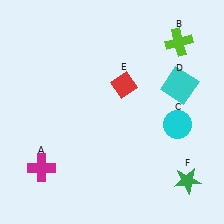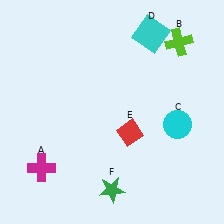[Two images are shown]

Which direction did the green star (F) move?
The green star (F) moved left.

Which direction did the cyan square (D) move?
The cyan square (D) moved up.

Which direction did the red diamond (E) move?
The red diamond (E) moved down.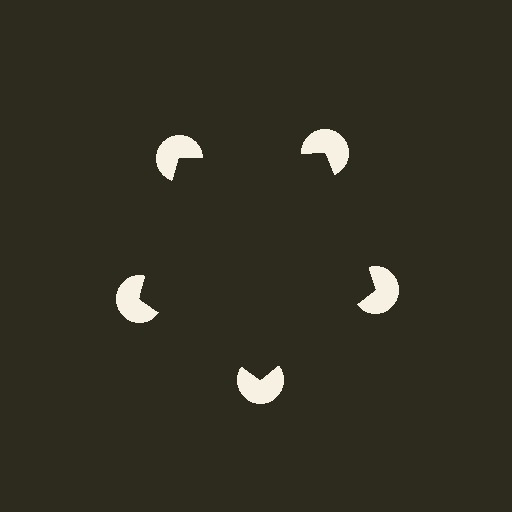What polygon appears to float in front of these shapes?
An illusory pentagon — its edges are inferred from the aligned wedge cuts in the pac-man discs, not physically drawn.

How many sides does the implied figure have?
5 sides.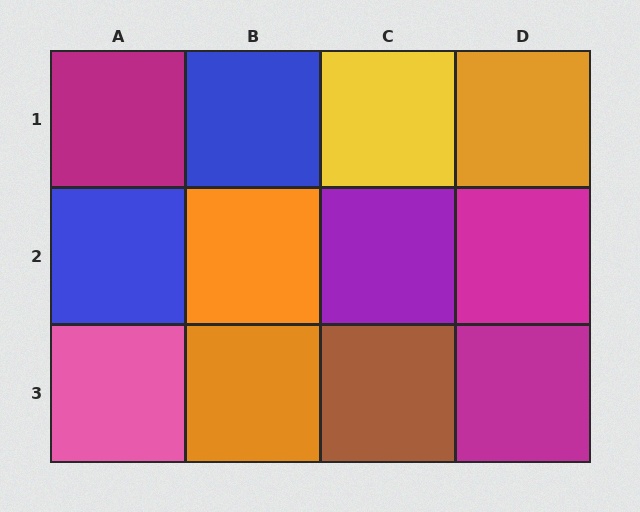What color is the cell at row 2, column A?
Blue.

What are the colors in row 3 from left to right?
Pink, orange, brown, magenta.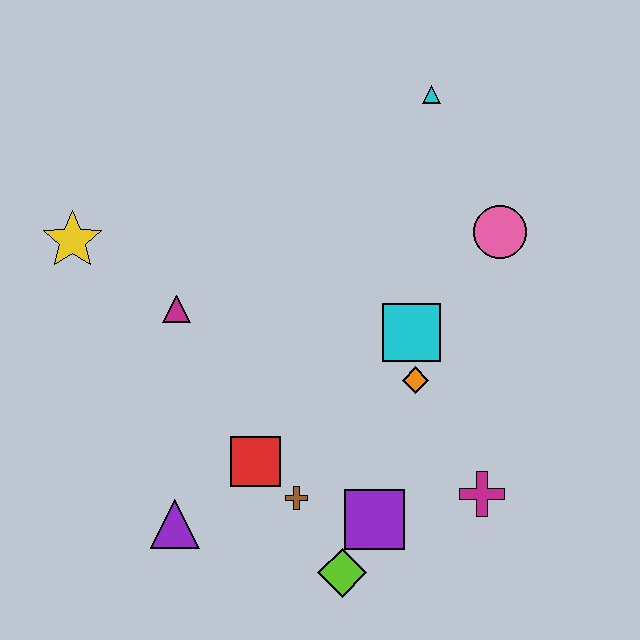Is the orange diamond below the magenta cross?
No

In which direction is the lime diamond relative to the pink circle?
The lime diamond is below the pink circle.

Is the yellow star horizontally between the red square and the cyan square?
No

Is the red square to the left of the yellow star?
No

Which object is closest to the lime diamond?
The purple square is closest to the lime diamond.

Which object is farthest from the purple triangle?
The cyan triangle is farthest from the purple triangle.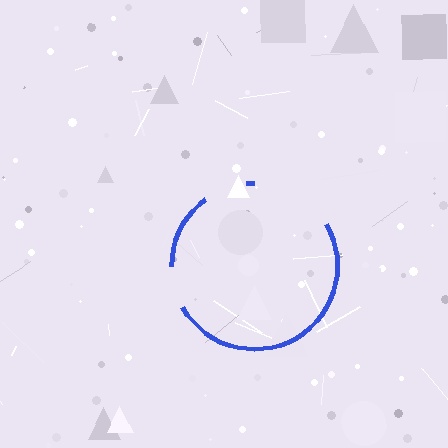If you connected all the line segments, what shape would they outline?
They would outline a circle.